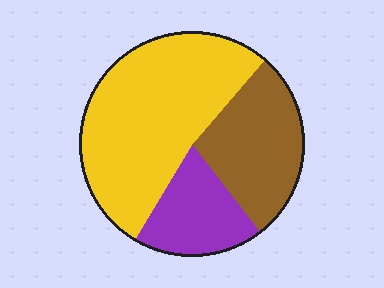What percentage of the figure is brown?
Brown takes up about one quarter (1/4) of the figure.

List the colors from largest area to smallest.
From largest to smallest: yellow, brown, purple.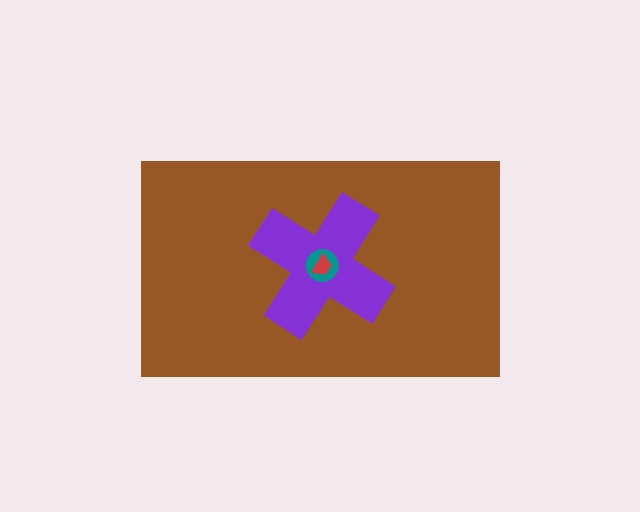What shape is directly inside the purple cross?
The teal circle.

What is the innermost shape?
The red trapezoid.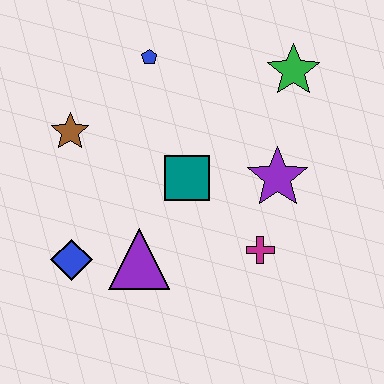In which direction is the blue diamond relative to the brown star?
The blue diamond is below the brown star.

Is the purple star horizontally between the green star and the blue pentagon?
Yes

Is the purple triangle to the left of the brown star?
No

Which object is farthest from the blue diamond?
The green star is farthest from the blue diamond.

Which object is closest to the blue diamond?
The purple triangle is closest to the blue diamond.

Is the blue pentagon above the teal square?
Yes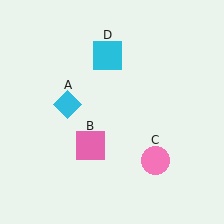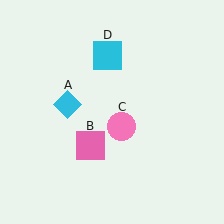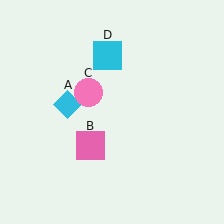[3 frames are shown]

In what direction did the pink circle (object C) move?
The pink circle (object C) moved up and to the left.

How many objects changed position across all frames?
1 object changed position: pink circle (object C).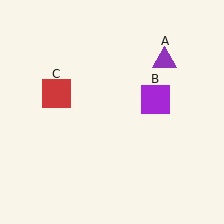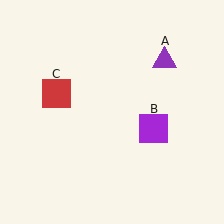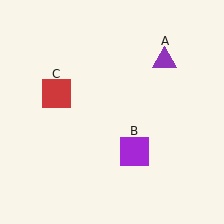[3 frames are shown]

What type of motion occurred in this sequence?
The purple square (object B) rotated clockwise around the center of the scene.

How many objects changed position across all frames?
1 object changed position: purple square (object B).